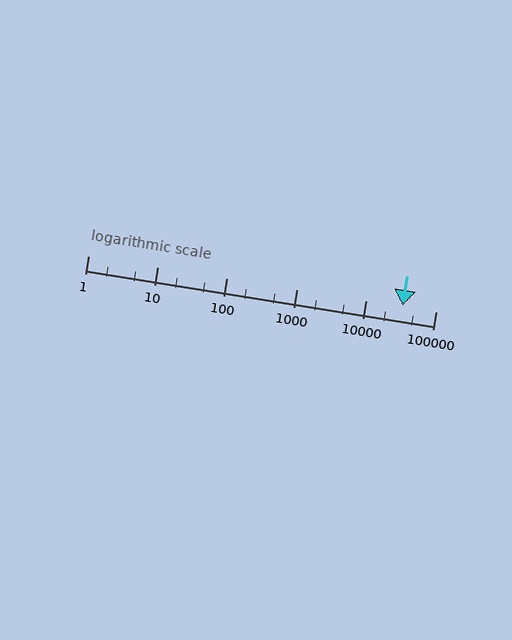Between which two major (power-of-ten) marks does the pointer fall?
The pointer is between 10000 and 100000.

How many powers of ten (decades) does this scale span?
The scale spans 5 decades, from 1 to 100000.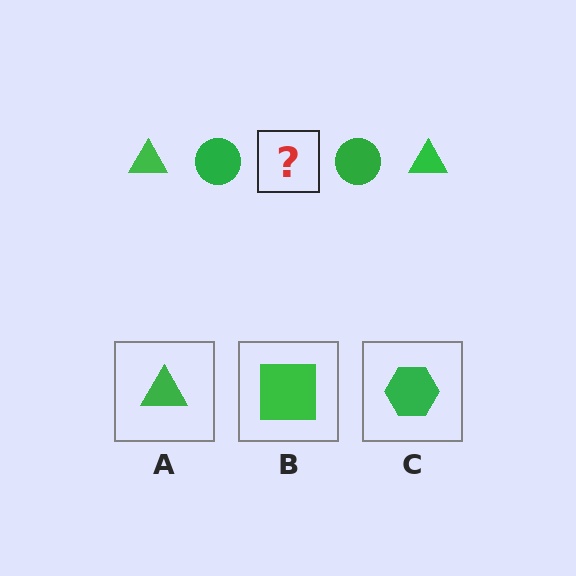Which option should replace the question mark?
Option A.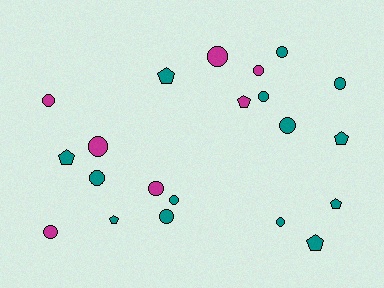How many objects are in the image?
There are 21 objects.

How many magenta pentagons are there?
There is 1 magenta pentagon.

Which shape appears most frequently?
Circle, with 14 objects.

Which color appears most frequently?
Teal, with 14 objects.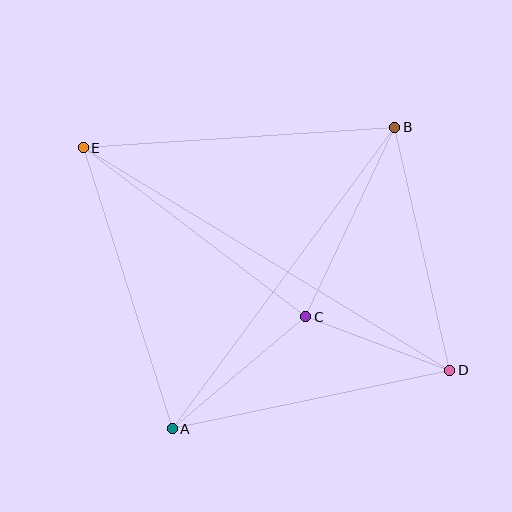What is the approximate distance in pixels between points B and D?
The distance between B and D is approximately 249 pixels.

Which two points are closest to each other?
Points C and D are closest to each other.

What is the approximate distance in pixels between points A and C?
The distance between A and C is approximately 174 pixels.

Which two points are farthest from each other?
Points D and E are farthest from each other.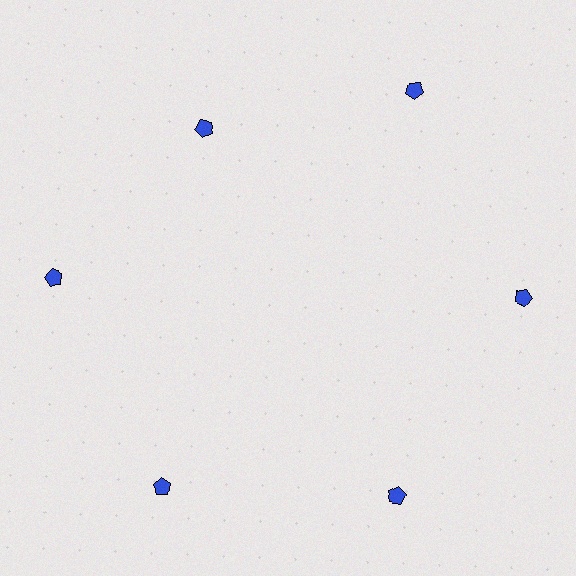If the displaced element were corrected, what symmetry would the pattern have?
It would have 6-fold rotational symmetry — the pattern would map onto itself every 60 degrees.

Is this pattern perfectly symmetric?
No. The 6 blue pentagons are arranged in a ring, but one element near the 11 o'clock position is pulled inward toward the center, breaking the 6-fold rotational symmetry.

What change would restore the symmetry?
The symmetry would be restored by moving it outward, back onto the ring so that all 6 pentagons sit at equal angles and equal distance from the center.